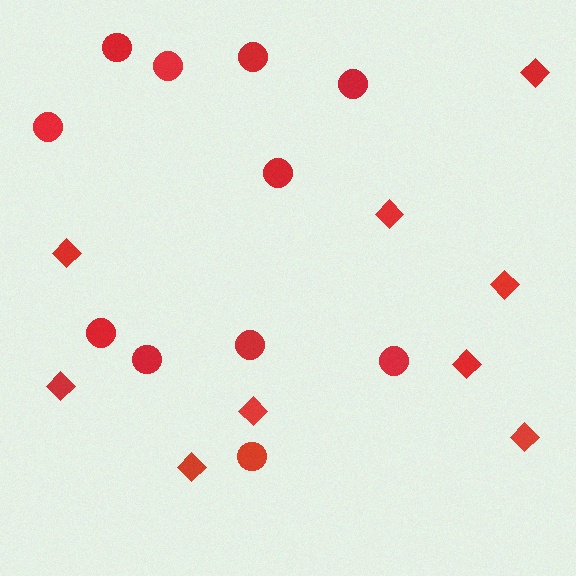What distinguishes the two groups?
There are 2 groups: one group of diamonds (9) and one group of circles (11).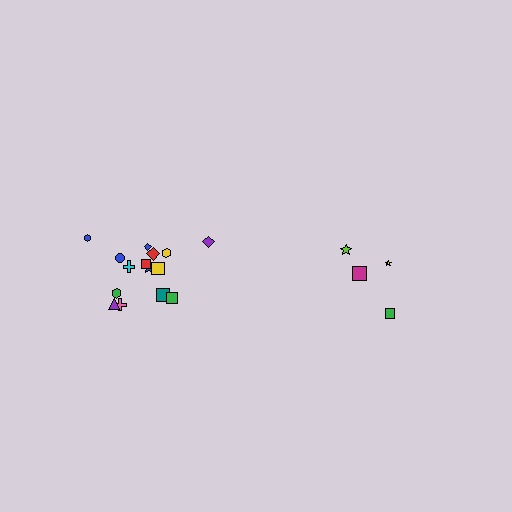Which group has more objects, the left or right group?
The left group.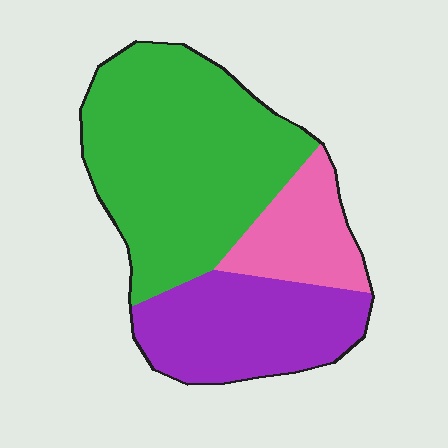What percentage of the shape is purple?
Purple covers about 30% of the shape.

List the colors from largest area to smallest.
From largest to smallest: green, purple, pink.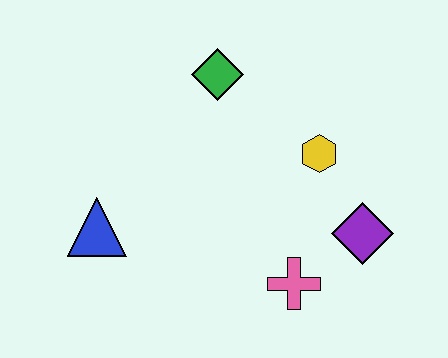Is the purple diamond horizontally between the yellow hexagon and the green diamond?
No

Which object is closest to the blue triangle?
The green diamond is closest to the blue triangle.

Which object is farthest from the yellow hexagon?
The blue triangle is farthest from the yellow hexagon.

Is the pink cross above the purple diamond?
No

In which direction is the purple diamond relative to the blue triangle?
The purple diamond is to the right of the blue triangle.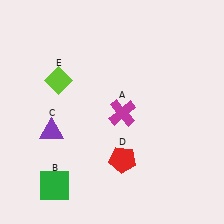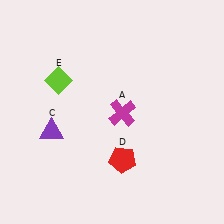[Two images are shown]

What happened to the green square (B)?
The green square (B) was removed in Image 2. It was in the bottom-left area of Image 1.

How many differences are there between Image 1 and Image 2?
There is 1 difference between the two images.